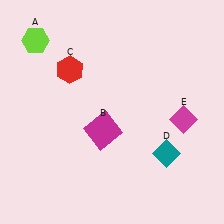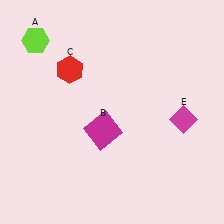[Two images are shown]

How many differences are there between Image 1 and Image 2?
There is 1 difference between the two images.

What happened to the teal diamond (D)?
The teal diamond (D) was removed in Image 2. It was in the bottom-right area of Image 1.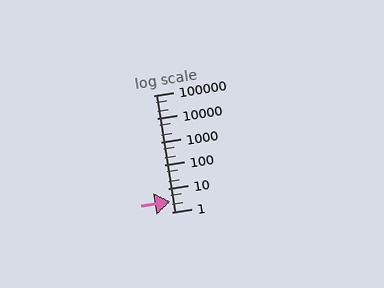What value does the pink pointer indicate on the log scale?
The pointer indicates approximately 2.7.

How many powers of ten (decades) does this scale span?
The scale spans 5 decades, from 1 to 100000.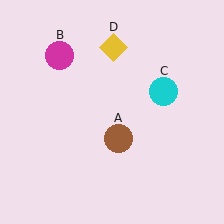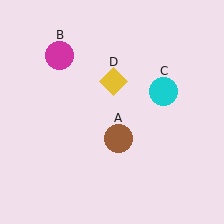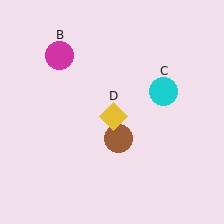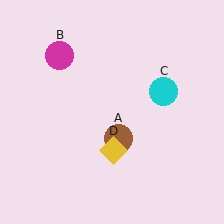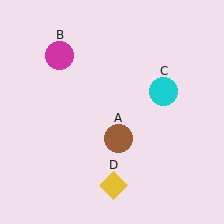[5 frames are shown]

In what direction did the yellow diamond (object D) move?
The yellow diamond (object D) moved down.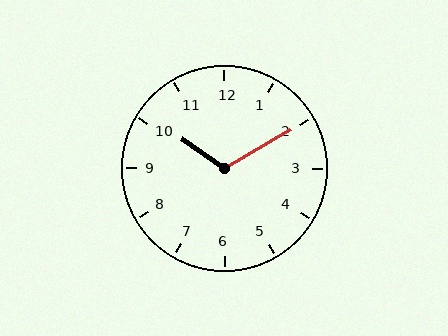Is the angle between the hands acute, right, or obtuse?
It is obtuse.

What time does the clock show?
10:10.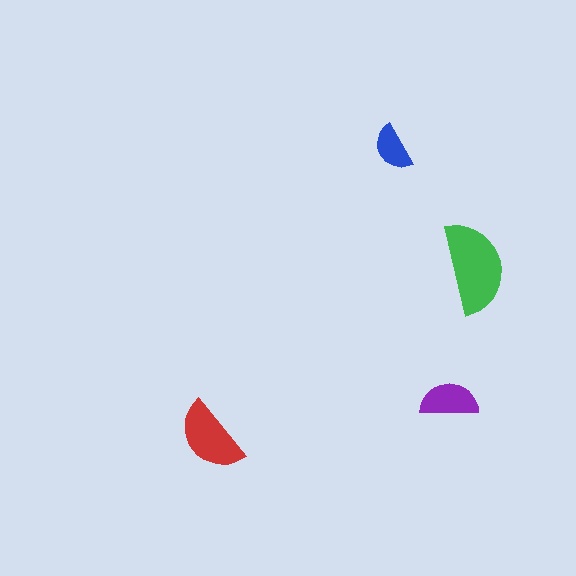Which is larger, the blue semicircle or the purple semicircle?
The purple one.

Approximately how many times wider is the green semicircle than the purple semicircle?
About 1.5 times wider.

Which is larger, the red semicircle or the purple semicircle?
The red one.